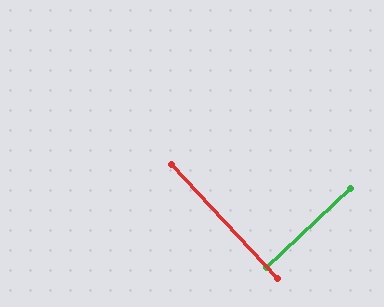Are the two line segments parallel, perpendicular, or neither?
Perpendicular — they meet at approximately 90°.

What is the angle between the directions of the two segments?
Approximately 90 degrees.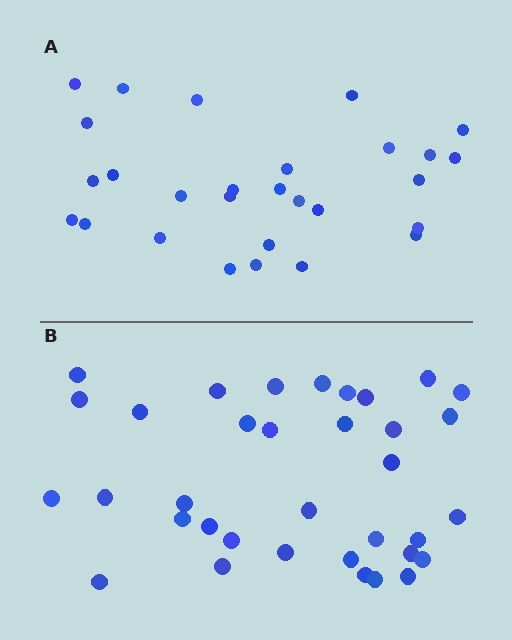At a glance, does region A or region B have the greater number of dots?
Region B (the bottom region) has more dots.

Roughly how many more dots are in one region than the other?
Region B has roughly 8 or so more dots than region A.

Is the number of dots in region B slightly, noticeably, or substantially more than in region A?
Region B has noticeably more, but not dramatically so. The ratio is roughly 1.2 to 1.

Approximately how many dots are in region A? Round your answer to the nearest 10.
About 30 dots. (The exact count is 28, which rounds to 30.)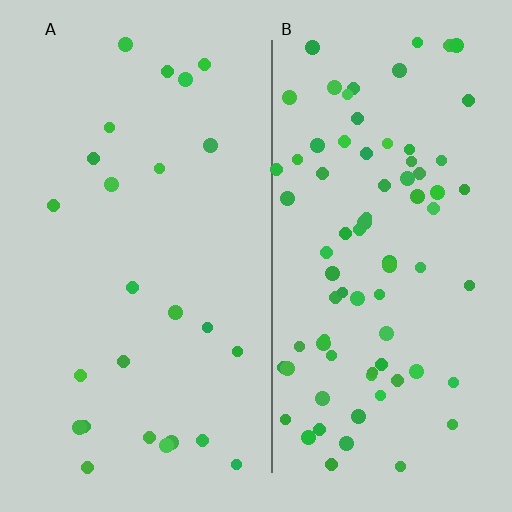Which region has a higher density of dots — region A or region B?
B (the right).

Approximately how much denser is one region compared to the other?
Approximately 3.2× — region B over region A.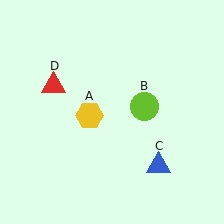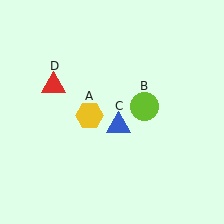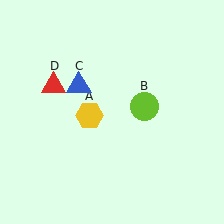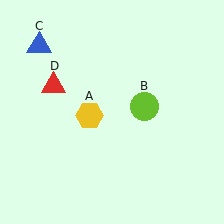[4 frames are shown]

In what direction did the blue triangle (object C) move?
The blue triangle (object C) moved up and to the left.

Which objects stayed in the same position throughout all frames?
Yellow hexagon (object A) and lime circle (object B) and red triangle (object D) remained stationary.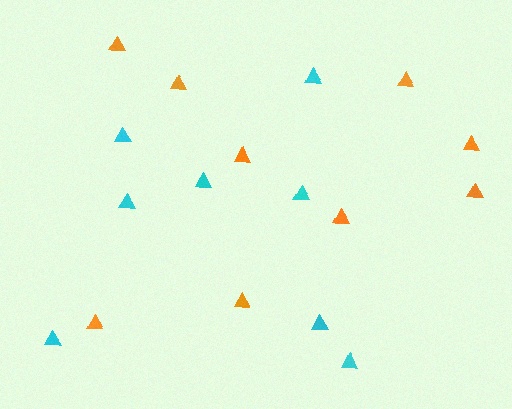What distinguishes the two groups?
There are 2 groups: one group of cyan triangles (8) and one group of orange triangles (9).